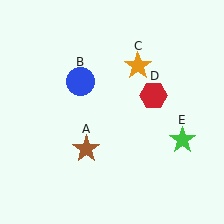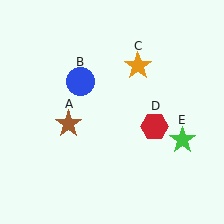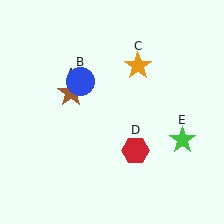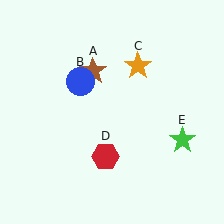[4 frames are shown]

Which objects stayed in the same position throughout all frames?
Blue circle (object B) and orange star (object C) and green star (object E) remained stationary.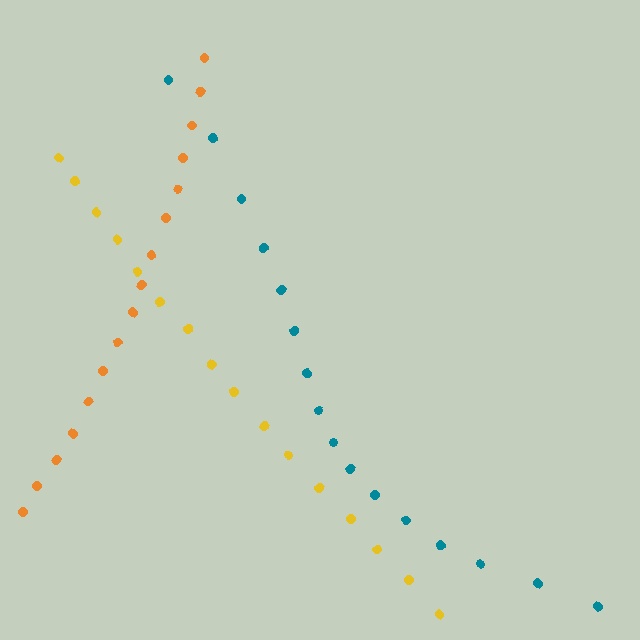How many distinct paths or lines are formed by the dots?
There are 3 distinct paths.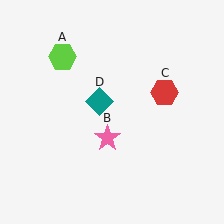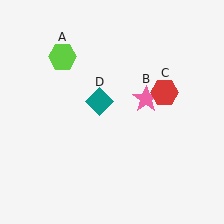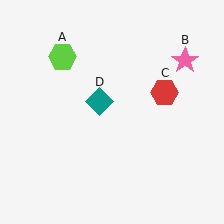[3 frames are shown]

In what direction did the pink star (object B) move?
The pink star (object B) moved up and to the right.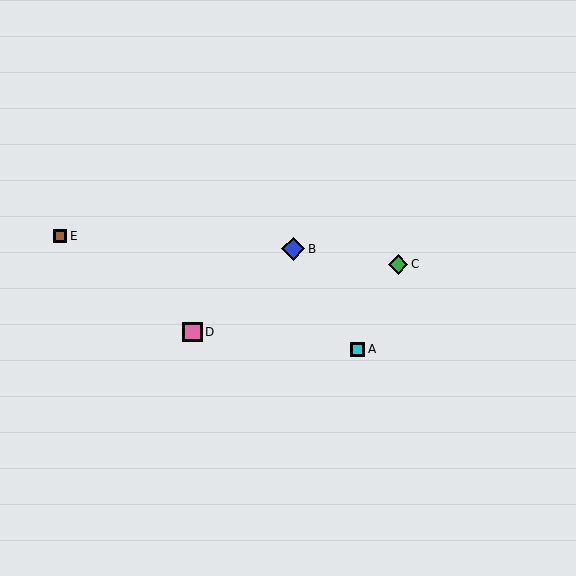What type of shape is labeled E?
Shape E is a brown square.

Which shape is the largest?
The blue diamond (labeled B) is the largest.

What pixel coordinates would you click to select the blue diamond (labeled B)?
Click at (293, 249) to select the blue diamond B.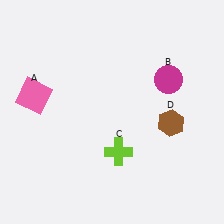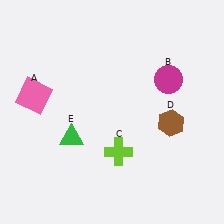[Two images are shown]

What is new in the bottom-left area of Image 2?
A green triangle (E) was added in the bottom-left area of Image 2.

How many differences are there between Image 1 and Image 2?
There is 1 difference between the two images.